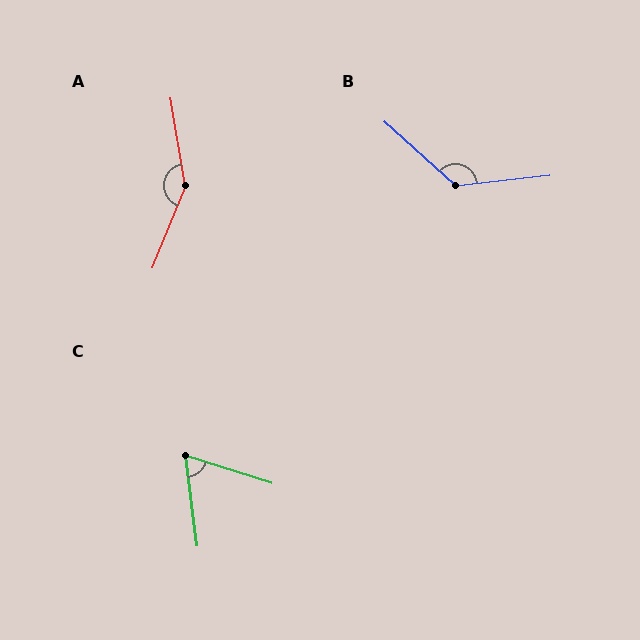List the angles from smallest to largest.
C (65°), B (132°), A (149°).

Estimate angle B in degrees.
Approximately 132 degrees.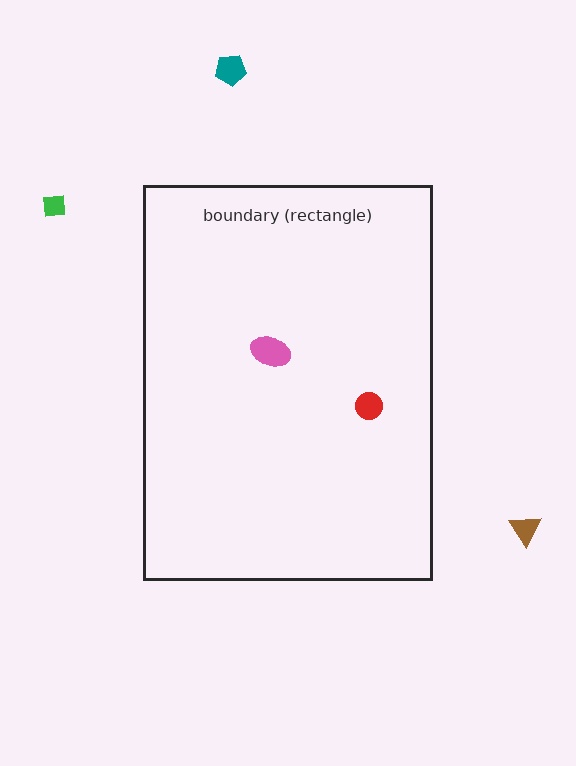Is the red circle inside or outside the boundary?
Inside.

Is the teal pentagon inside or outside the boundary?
Outside.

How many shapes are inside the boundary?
2 inside, 3 outside.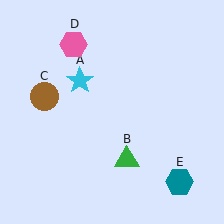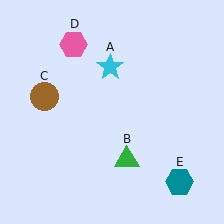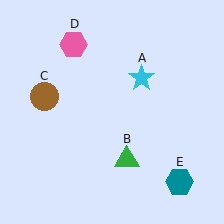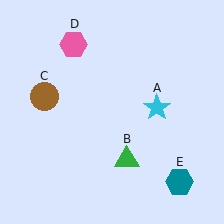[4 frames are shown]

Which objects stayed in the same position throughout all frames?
Green triangle (object B) and brown circle (object C) and pink hexagon (object D) and teal hexagon (object E) remained stationary.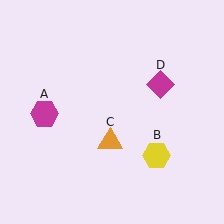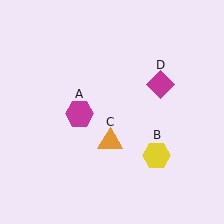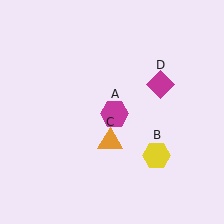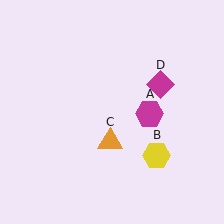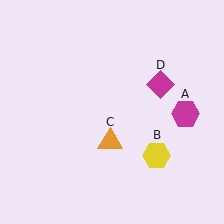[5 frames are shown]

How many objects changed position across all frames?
1 object changed position: magenta hexagon (object A).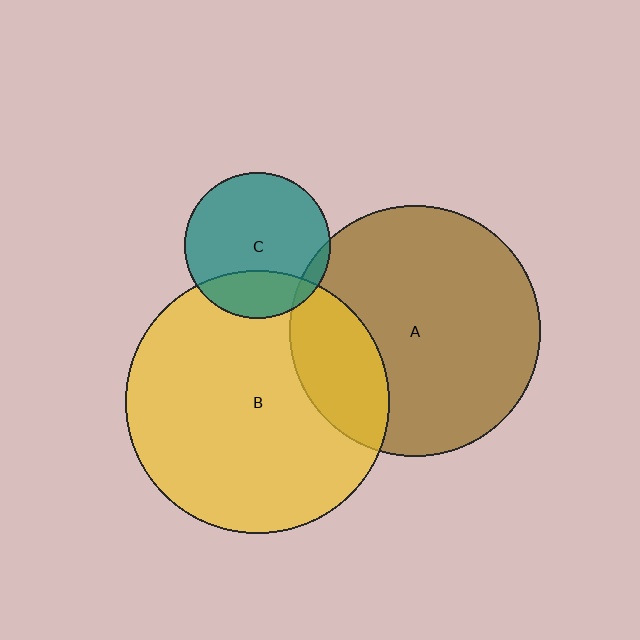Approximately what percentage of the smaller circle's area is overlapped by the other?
Approximately 5%.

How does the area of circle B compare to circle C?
Approximately 3.3 times.